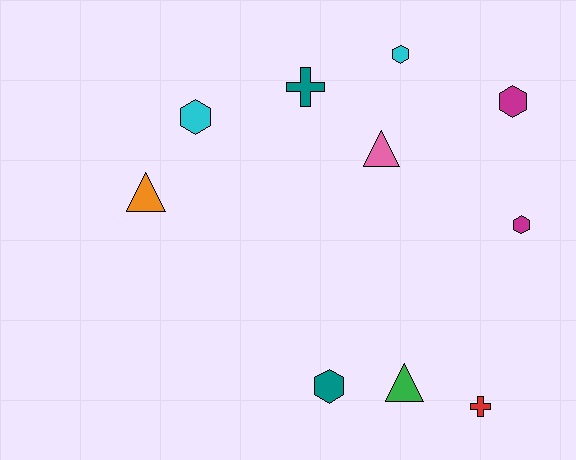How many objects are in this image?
There are 10 objects.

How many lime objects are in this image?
There are no lime objects.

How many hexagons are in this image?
There are 5 hexagons.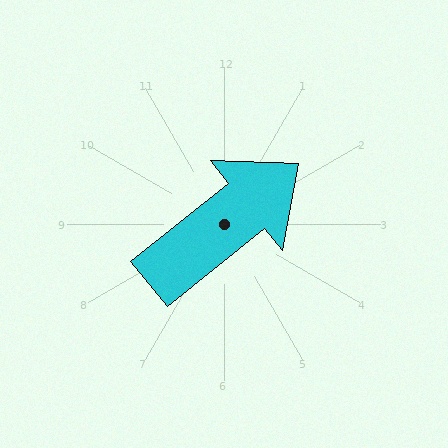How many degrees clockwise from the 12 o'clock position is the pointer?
Approximately 51 degrees.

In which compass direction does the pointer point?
Northeast.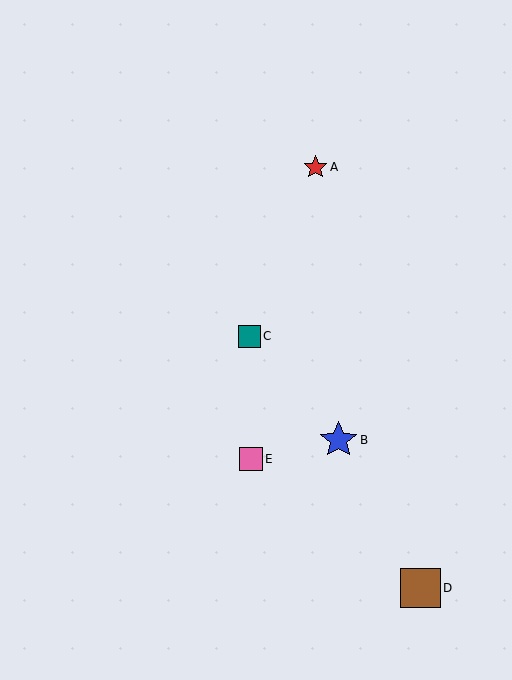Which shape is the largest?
The brown square (labeled D) is the largest.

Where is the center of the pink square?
The center of the pink square is at (251, 459).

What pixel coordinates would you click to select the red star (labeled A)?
Click at (315, 167) to select the red star A.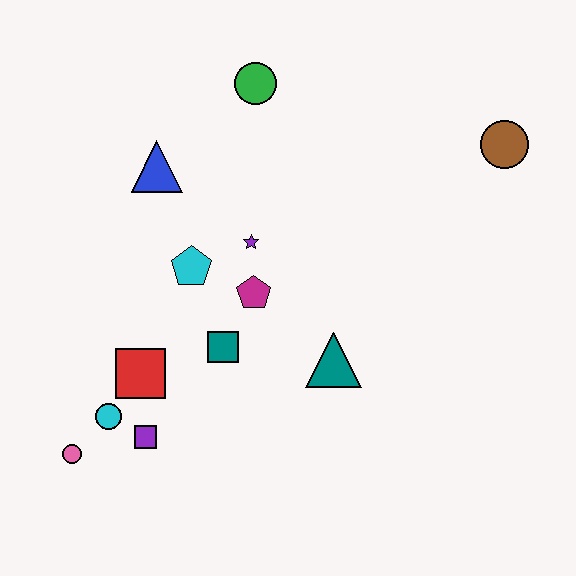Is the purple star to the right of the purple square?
Yes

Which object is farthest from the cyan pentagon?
The brown circle is farthest from the cyan pentagon.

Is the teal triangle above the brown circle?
No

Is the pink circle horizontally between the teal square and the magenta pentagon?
No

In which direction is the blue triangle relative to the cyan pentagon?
The blue triangle is above the cyan pentagon.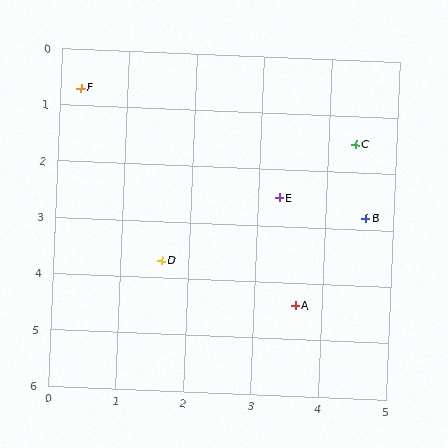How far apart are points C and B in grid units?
Points C and B are about 1.3 grid units apart.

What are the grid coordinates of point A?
Point A is at approximately (3.6, 4.4).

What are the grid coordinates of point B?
Point B is at approximately (4.6, 2.8).